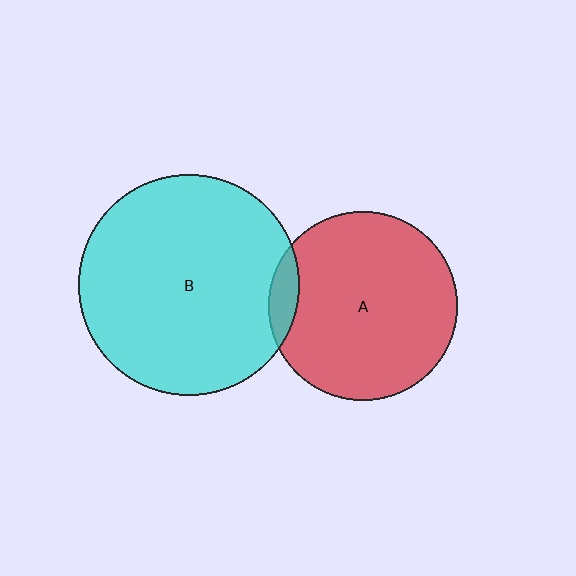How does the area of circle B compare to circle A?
Approximately 1.4 times.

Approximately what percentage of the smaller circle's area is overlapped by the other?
Approximately 10%.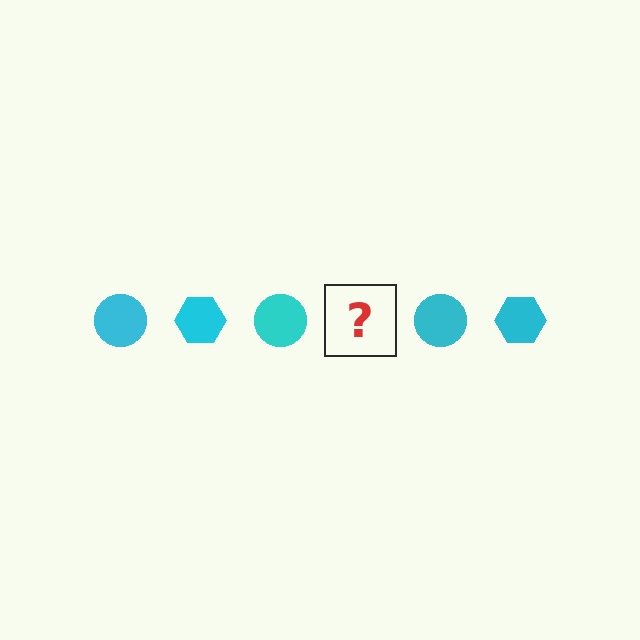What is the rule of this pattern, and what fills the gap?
The rule is that the pattern cycles through circle, hexagon shapes in cyan. The gap should be filled with a cyan hexagon.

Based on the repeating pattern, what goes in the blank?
The blank should be a cyan hexagon.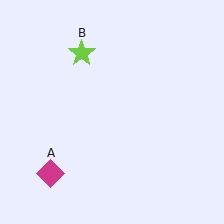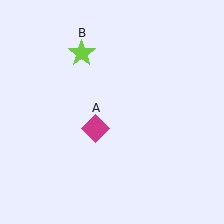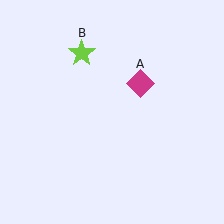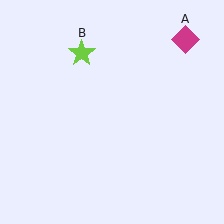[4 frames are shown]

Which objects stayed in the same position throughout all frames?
Lime star (object B) remained stationary.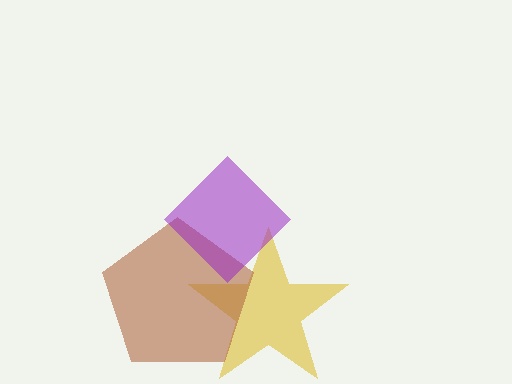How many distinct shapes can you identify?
There are 3 distinct shapes: a yellow star, a brown pentagon, a purple diamond.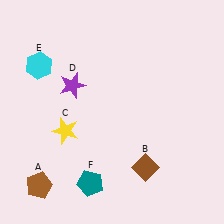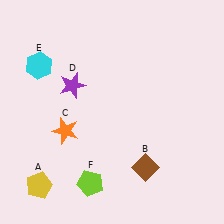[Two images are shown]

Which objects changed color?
A changed from brown to yellow. C changed from yellow to orange. F changed from teal to lime.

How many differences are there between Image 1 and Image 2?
There are 3 differences between the two images.